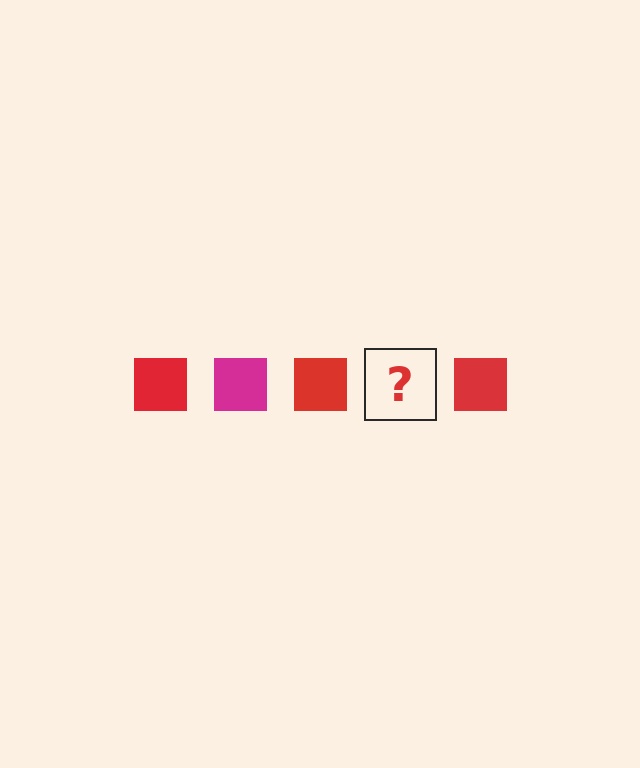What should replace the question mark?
The question mark should be replaced with a magenta square.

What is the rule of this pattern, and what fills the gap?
The rule is that the pattern cycles through red, magenta squares. The gap should be filled with a magenta square.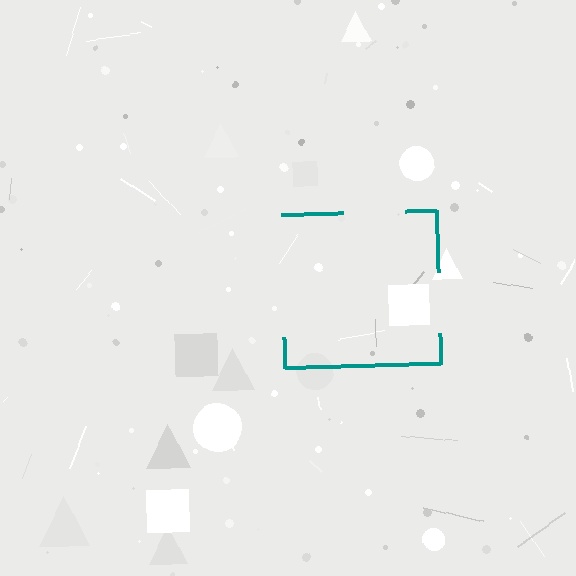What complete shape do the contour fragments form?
The contour fragments form a square.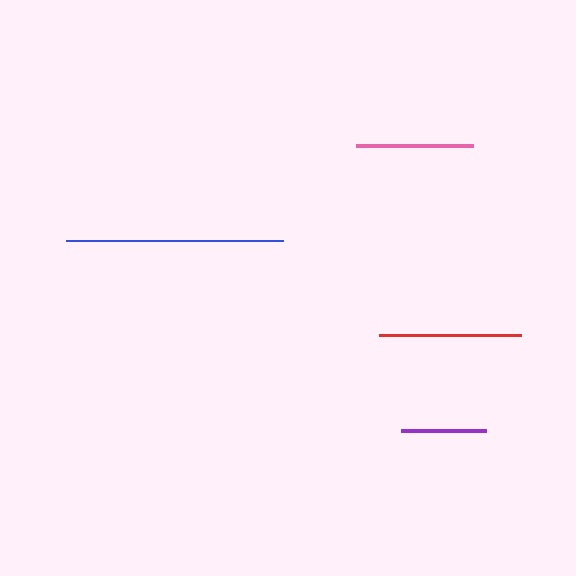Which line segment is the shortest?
The purple line is the shortest at approximately 85 pixels.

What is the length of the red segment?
The red segment is approximately 142 pixels long.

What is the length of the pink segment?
The pink segment is approximately 118 pixels long.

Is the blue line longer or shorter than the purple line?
The blue line is longer than the purple line.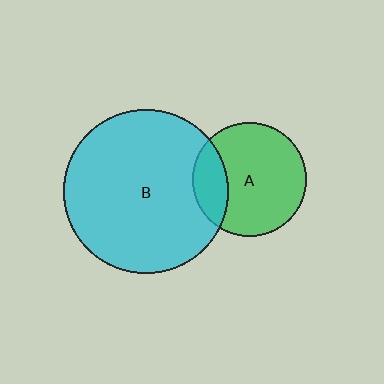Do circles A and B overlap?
Yes.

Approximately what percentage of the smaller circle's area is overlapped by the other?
Approximately 20%.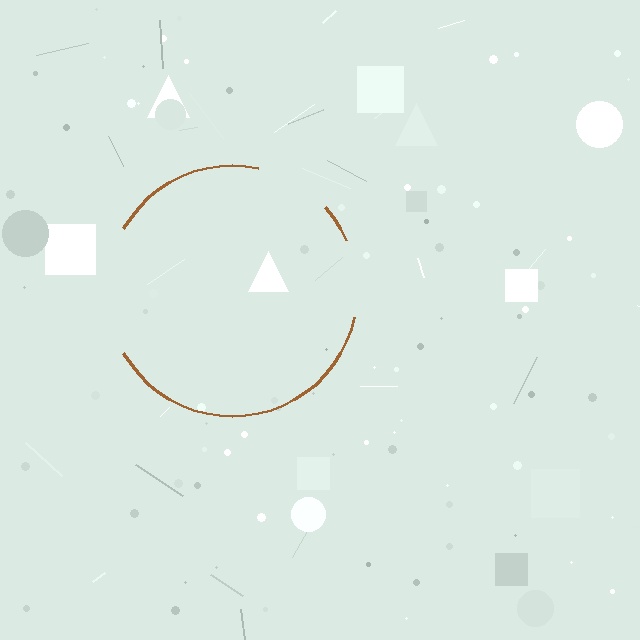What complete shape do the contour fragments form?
The contour fragments form a circle.